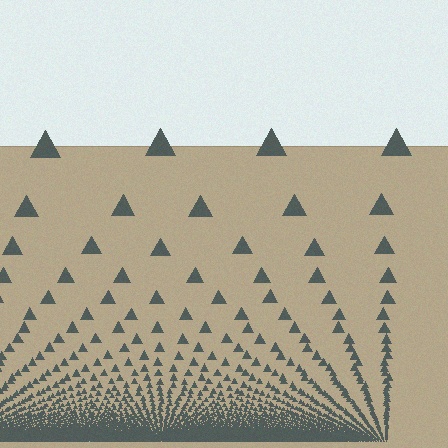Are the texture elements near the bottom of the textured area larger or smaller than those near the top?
Smaller. The gradient is inverted — elements near the bottom are smaller and denser.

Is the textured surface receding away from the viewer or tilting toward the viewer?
The surface appears to tilt toward the viewer. Texture elements get larger and sparser toward the top.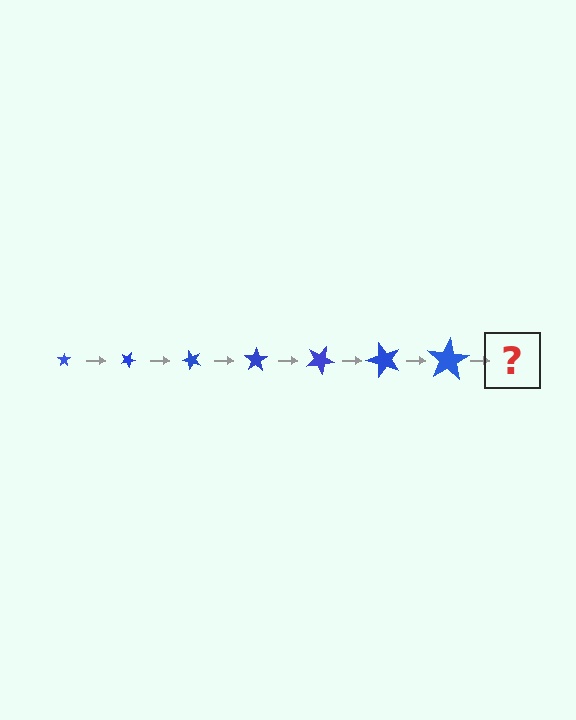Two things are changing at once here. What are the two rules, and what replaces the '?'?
The two rules are that the star grows larger each step and it rotates 25 degrees each step. The '?' should be a star, larger than the previous one and rotated 175 degrees from the start.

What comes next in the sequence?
The next element should be a star, larger than the previous one and rotated 175 degrees from the start.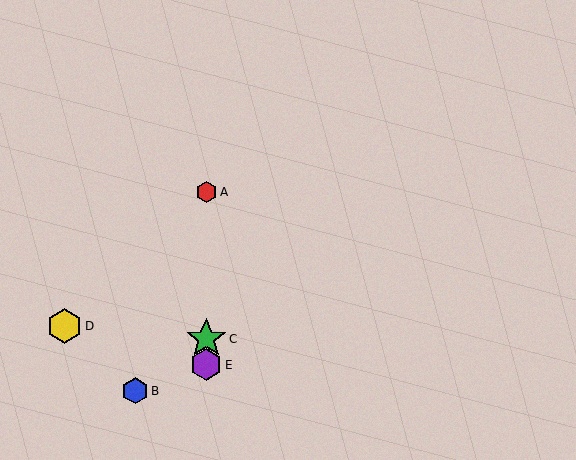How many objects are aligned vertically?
3 objects (A, C, E) are aligned vertically.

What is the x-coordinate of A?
Object A is at x≈206.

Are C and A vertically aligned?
Yes, both are at x≈206.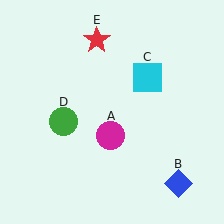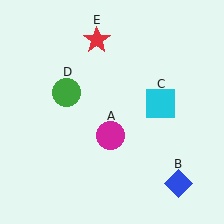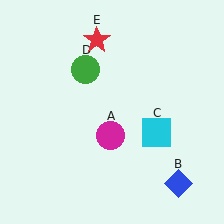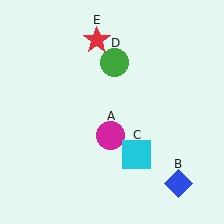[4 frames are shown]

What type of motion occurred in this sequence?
The cyan square (object C), green circle (object D) rotated clockwise around the center of the scene.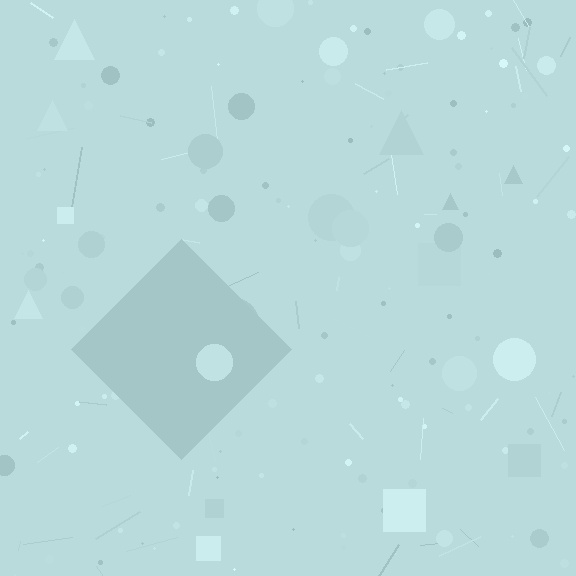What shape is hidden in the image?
A diamond is hidden in the image.